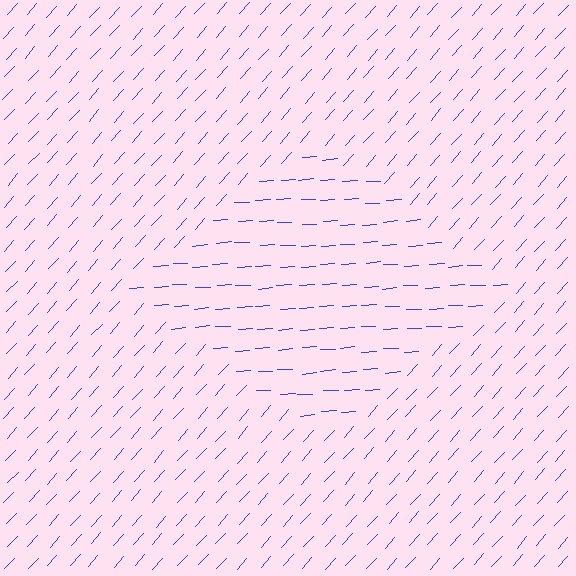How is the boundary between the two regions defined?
The boundary is defined purely by a change in line orientation (approximately 45 degrees difference). All lines are the same color and thickness.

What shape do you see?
I see a diamond.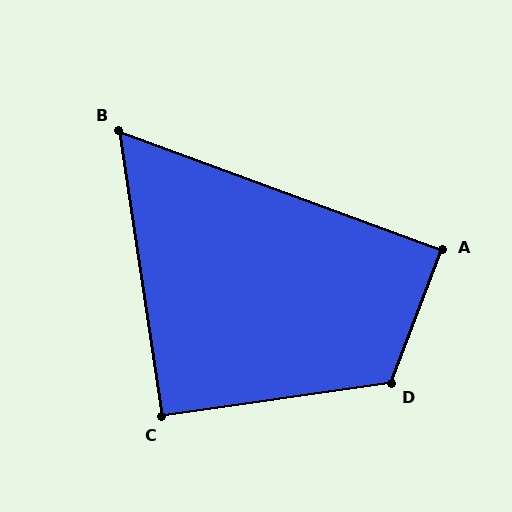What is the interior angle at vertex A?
Approximately 90 degrees (approximately right).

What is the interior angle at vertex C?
Approximately 90 degrees (approximately right).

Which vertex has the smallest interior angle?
B, at approximately 61 degrees.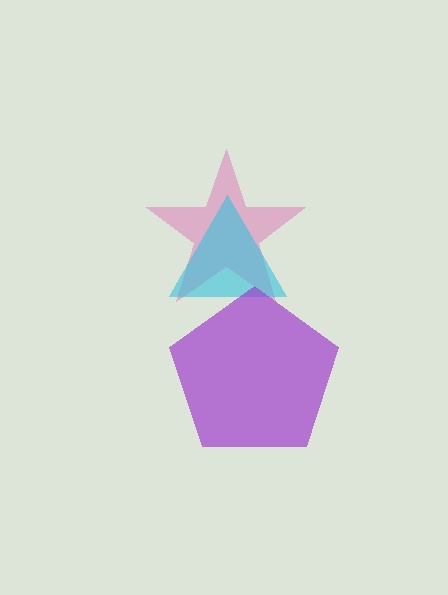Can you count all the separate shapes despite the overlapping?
Yes, there are 3 separate shapes.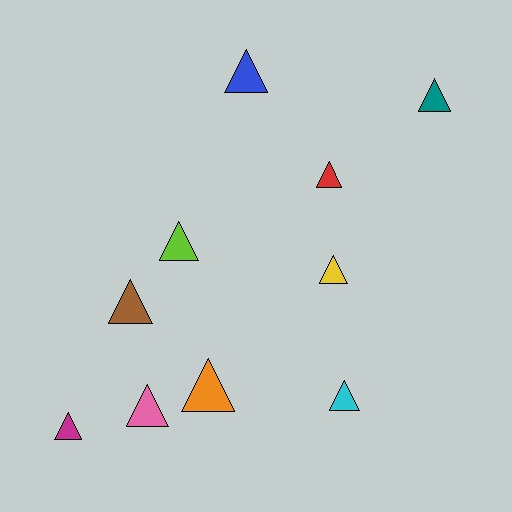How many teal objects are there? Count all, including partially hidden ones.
There is 1 teal object.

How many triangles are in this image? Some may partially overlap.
There are 10 triangles.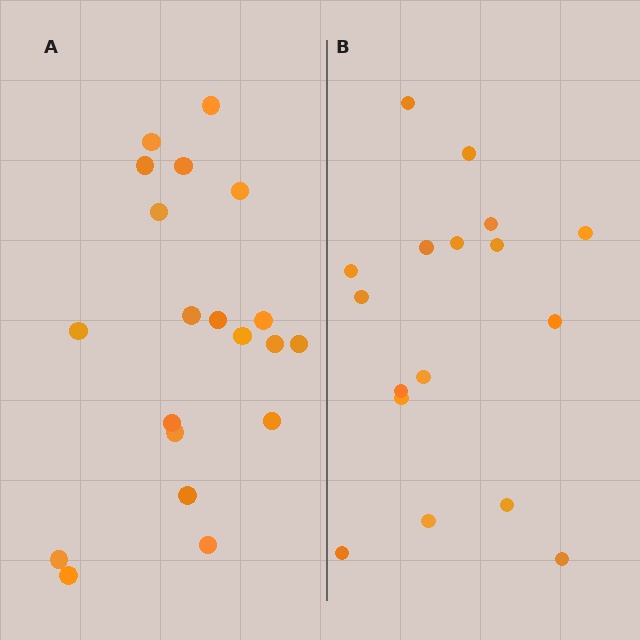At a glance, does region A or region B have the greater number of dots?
Region A (the left region) has more dots.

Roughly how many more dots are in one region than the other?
Region A has just a few more — roughly 2 or 3 more dots than region B.